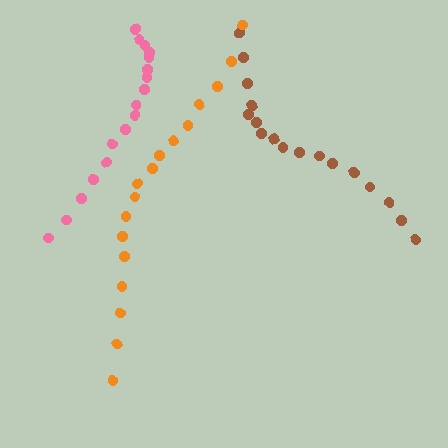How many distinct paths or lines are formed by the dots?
There are 3 distinct paths.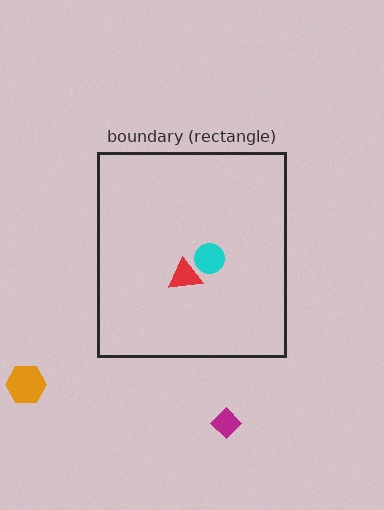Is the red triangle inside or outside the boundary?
Inside.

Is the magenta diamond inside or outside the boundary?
Outside.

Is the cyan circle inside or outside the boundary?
Inside.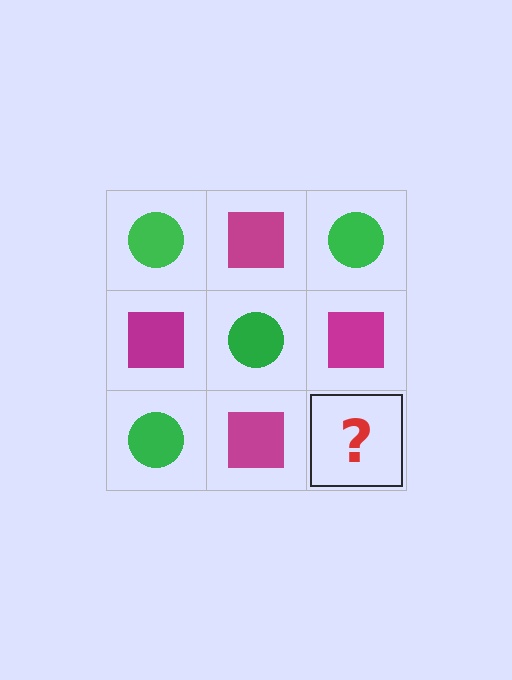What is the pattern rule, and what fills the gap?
The rule is that it alternates green circle and magenta square in a checkerboard pattern. The gap should be filled with a green circle.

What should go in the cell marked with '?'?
The missing cell should contain a green circle.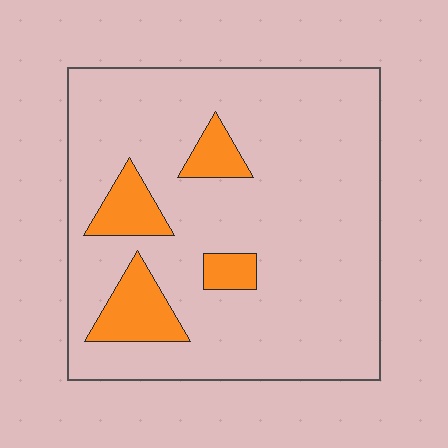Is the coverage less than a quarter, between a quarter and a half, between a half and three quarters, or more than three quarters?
Less than a quarter.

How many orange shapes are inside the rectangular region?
4.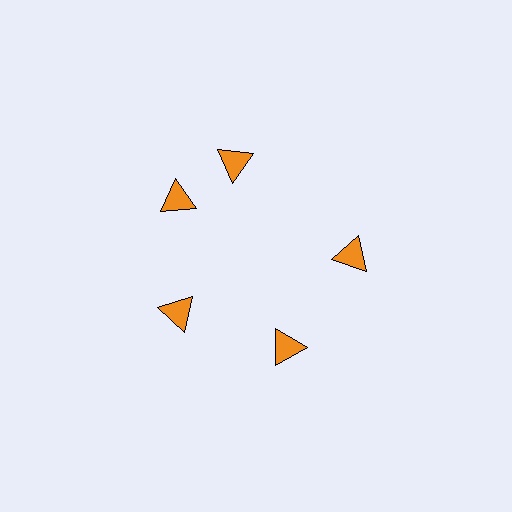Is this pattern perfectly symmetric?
No. The 5 orange triangles are arranged in a ring, but one element near the 1 o'clock position is rotated out of alignment along the ring, breaking the 5-fold rotational symmetry.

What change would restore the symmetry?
The symmetry would be restored by rotating it back into even spacing with its neighbors so that all 5 triangles sit at equal angles and equal distance from the center.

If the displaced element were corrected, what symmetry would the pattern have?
It would have 5-fold rotational symmetry — the pattern would map onto itself every 72 degrees.